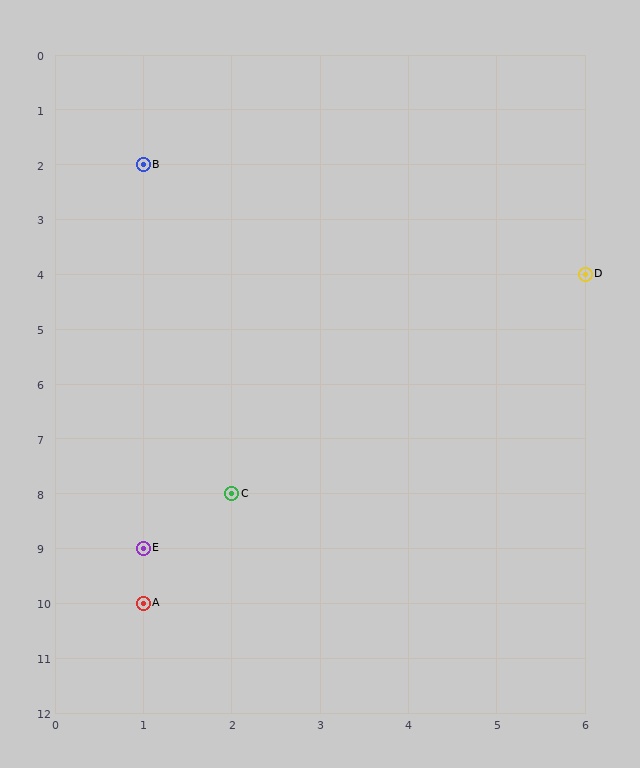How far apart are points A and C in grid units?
Points A and C are 1 column and 2 rows apart (about 2.2 grid units diagonally).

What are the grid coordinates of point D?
Point D is at grid coordinates (6, 4).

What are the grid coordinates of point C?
Point C is at grid coordinates (2, 8).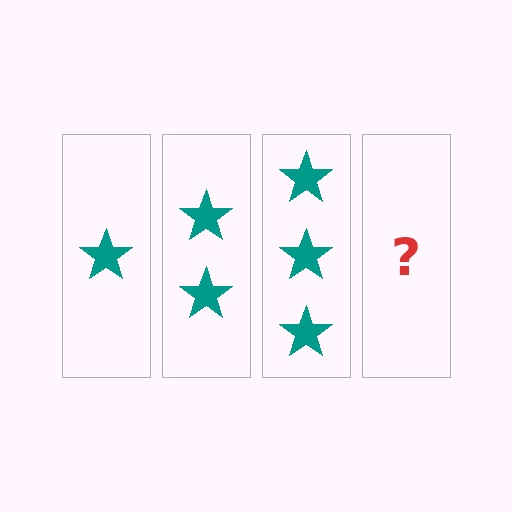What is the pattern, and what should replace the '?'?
The pattern is that each step adds one more star. The '?' should be 4 stars.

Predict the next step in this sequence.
The next step is 4 stars.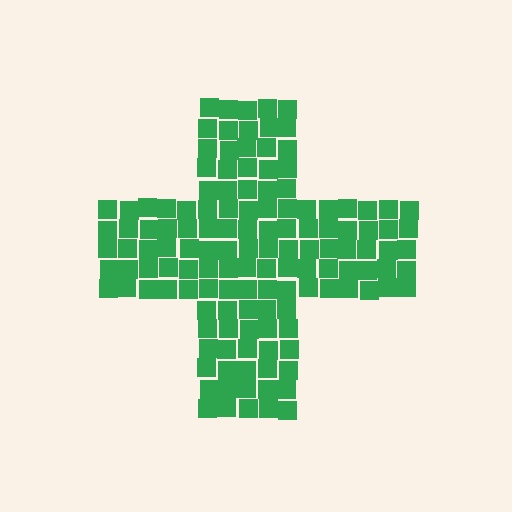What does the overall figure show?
The overall figure shows a cross.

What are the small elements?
The small elements are squares.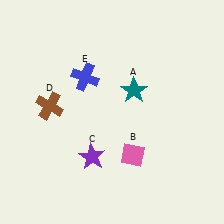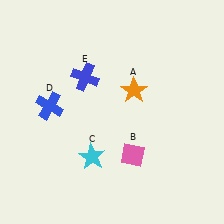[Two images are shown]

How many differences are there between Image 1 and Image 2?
There are 3 differences between the two images.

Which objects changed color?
A changed from teal to orange. C changed from purple to cyan. D changed from brown to blue.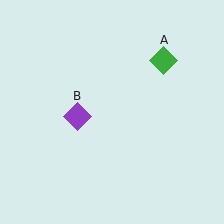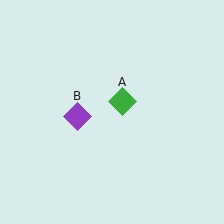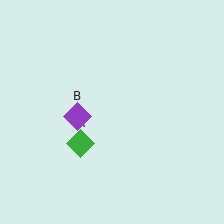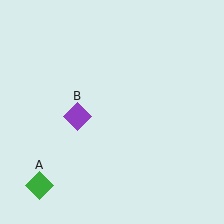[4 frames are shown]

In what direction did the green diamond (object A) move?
The green diamond (object A) moved down and to the left.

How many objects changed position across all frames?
1 object changed position: green diamond (object A).